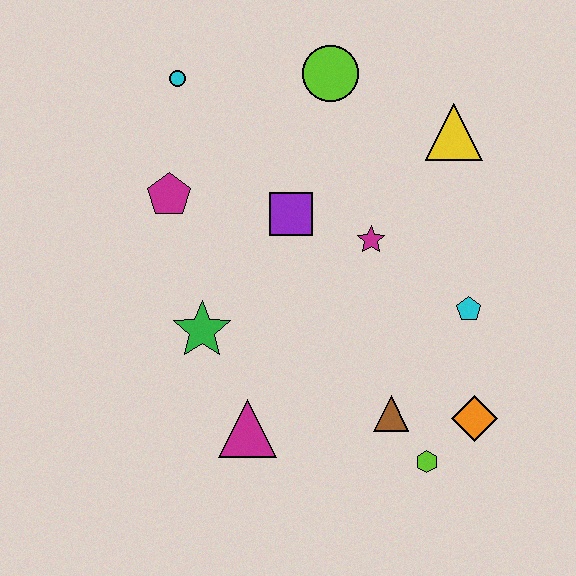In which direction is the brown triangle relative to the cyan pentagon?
The brown triangle is below the cyan pentagon.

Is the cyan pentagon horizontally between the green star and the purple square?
No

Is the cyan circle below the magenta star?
No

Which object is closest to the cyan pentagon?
The orange diamond is closest to the cyan pentagon.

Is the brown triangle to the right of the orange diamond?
No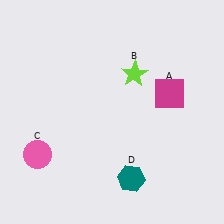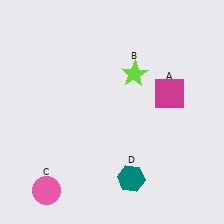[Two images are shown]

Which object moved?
The pink circle (C) moved down.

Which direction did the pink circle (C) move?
The pink circle (C) moved down.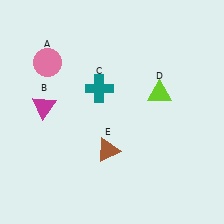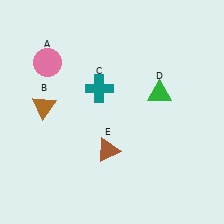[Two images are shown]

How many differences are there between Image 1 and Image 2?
There are 2 differences between the two images.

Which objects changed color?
B changed from magenta to brown. D changed from lime to green.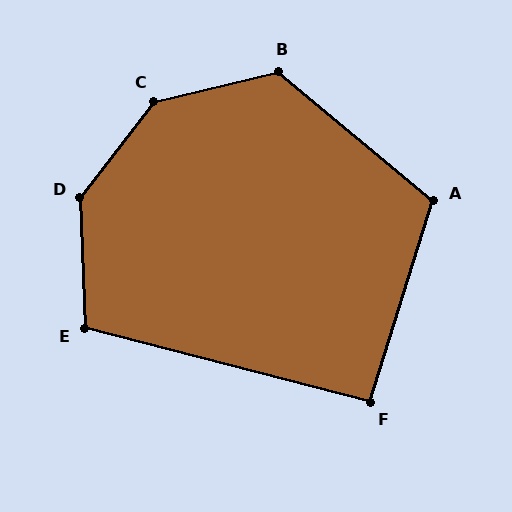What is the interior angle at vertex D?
Approximately 140 degrees (obtuse).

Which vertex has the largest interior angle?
C, at approximately 141 degrees.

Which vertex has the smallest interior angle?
F, at approximately 93 degrees.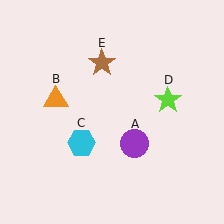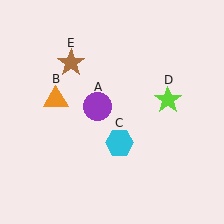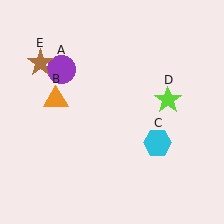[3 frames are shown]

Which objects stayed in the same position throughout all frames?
Orange triangle (object B) and lime star (object D) remained stationary.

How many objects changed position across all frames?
3 objects changed position: purple circle (object A), cyan hexagon (object C), brown star (object E).